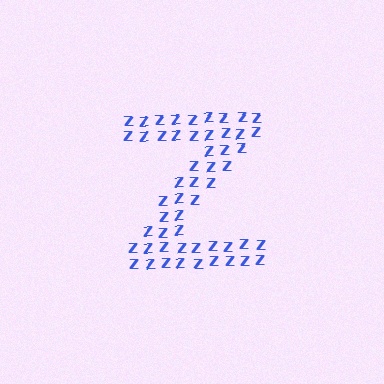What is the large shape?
The large shape is the letter Z.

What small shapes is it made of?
It is made of small letter Z's.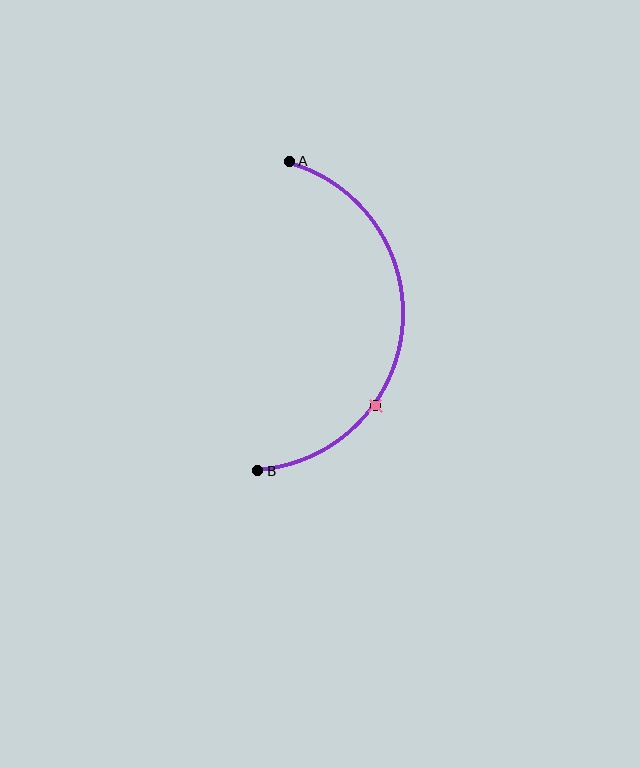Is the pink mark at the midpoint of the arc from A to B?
No. The pink mark lies on the arc but is closer to endpoint B. The arc midpoint would be at the point on the curve equidistant along the arc from both A and B.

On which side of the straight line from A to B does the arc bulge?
The arc bulges to the right of the straight line connecting A and B.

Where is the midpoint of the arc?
The arc midpoint is the point on the curve farthest from the straight line joining A and B. It sits to the right of that line.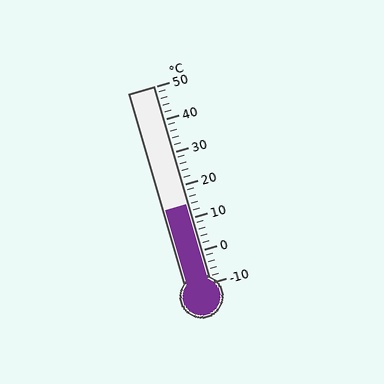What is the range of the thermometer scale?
The thermometer scale ranges from -10°C to 50°C.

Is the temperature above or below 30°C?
The temperature is below 30°C.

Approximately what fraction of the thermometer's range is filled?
The thermometer is filled to approximately 40% of its range.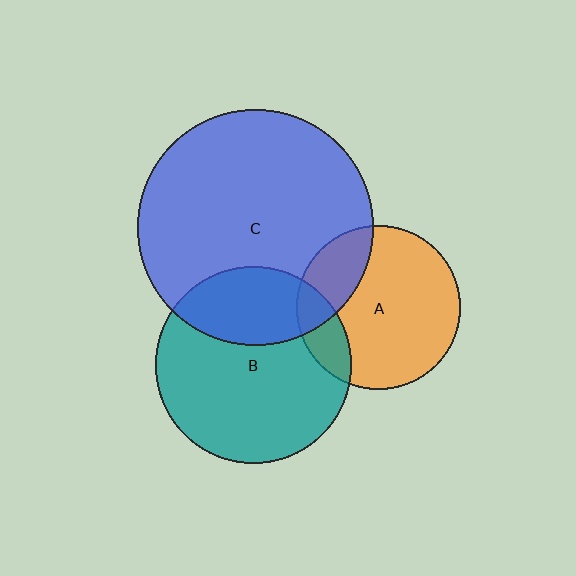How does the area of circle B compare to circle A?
Approximately 1.4 times.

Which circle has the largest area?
Circle C (blue).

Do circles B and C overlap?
Yes.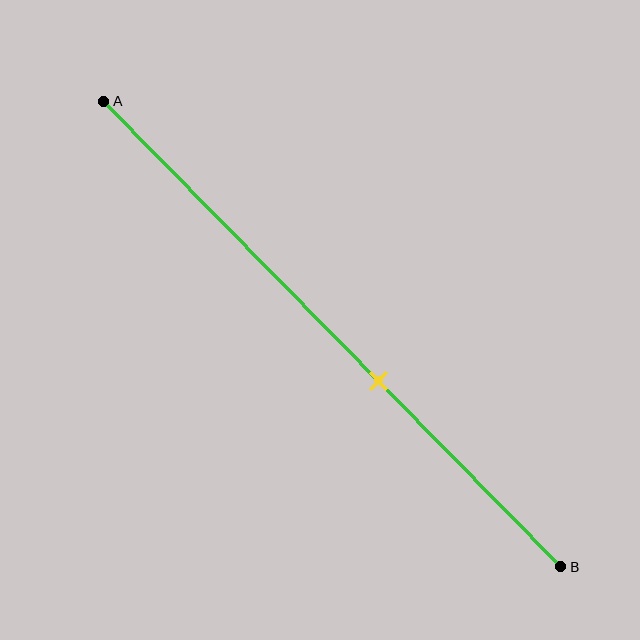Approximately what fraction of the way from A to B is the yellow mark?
The yellow mark is approximately 60% of the way from A to B.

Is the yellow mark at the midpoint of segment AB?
No, the mark is at about 60% from A, not at the 50% midpoint.